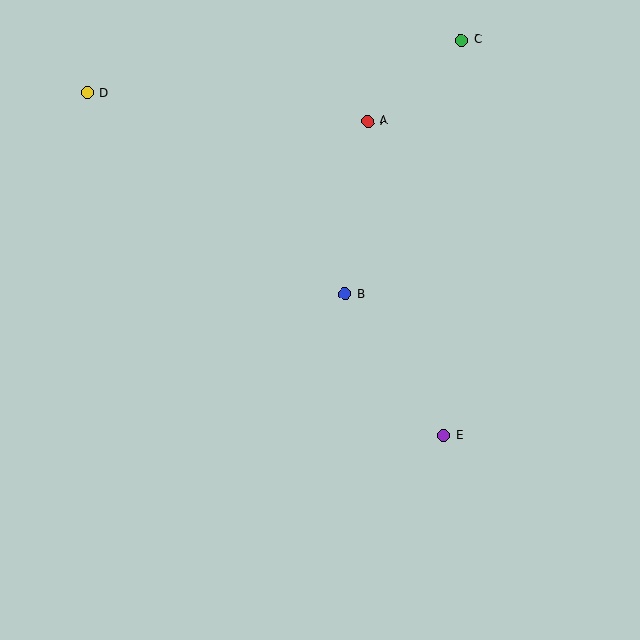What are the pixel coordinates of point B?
Point B is at (345, 294).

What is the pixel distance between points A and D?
The distance between A and D is 282 pixels.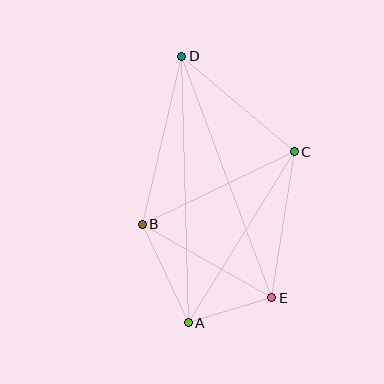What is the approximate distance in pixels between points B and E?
The distance between B and E is approximately 149 pixels.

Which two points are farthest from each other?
Points A and D are farthest from each other.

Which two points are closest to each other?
Points A and E are closest to each other.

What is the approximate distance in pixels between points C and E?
The distance between C and E is approximately 148 pixels.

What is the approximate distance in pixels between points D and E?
The distance between D and E is approximately 258 pixels.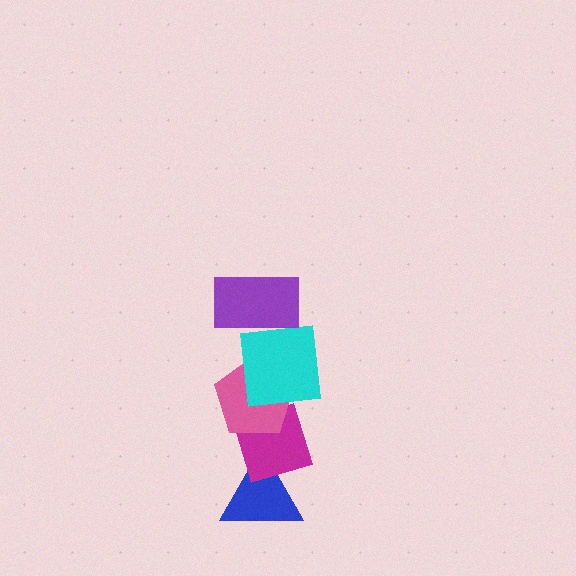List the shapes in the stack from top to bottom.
From top to bottom: the purple rectangle, the cyan square, the pink pentagon, the magenta diamond, the blue triangle.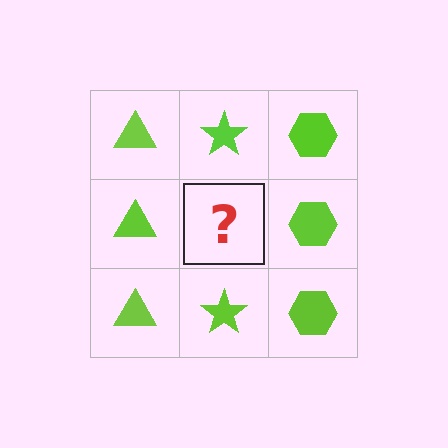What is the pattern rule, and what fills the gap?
The rule is that each column has a consistent shape. The gap should be filled with a lime star.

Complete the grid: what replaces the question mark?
The question mark should be replaced with a lime star.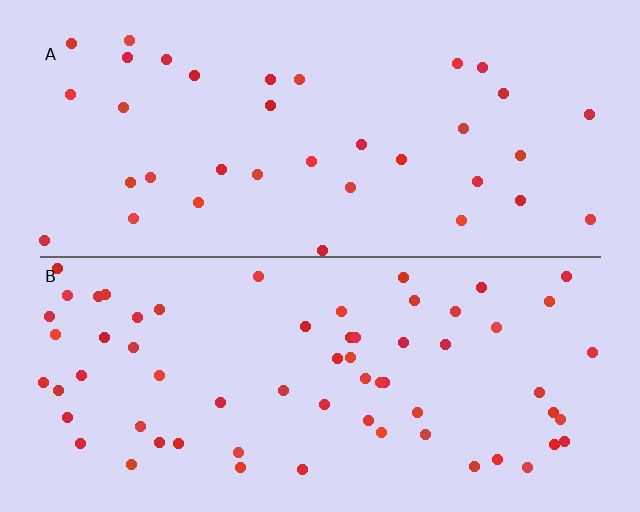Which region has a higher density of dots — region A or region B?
B (the bottom).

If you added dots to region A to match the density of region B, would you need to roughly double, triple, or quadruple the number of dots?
Approximately double.